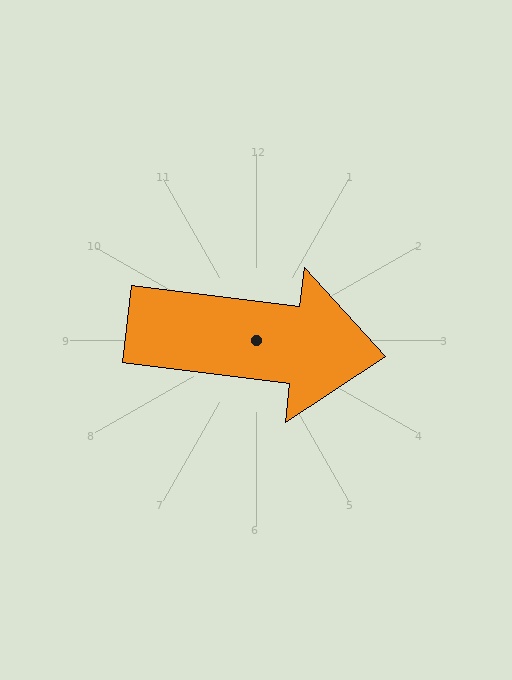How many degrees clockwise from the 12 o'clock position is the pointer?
Approximately 97 degrees.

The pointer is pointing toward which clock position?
Roughly 3 o'clock.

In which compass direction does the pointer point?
East.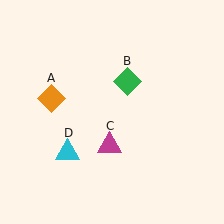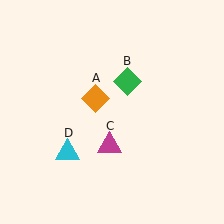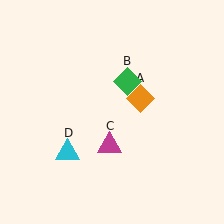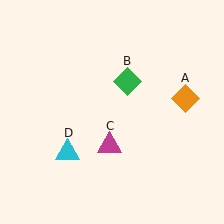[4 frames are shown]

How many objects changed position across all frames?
1 object changed position: orange diamond (object A).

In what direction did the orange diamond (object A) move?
The orange diamond (object A) moved right.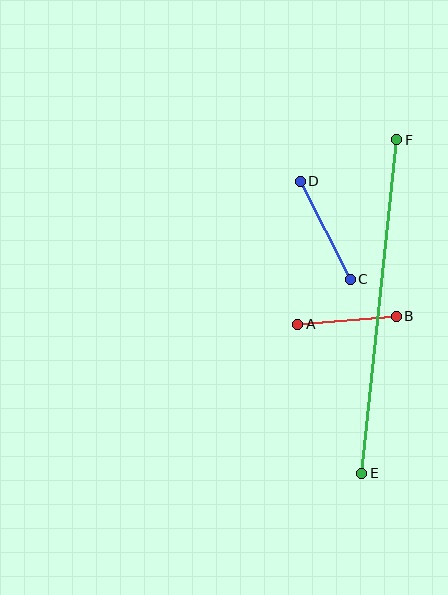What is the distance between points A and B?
The distance is approximately 99 pixels.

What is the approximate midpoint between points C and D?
The midpoint is at approximately (325, 230) pixels.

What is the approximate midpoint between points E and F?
The midpoint is at approximately (379, 307) pixels.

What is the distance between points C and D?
The distance is approximately 110 pixels.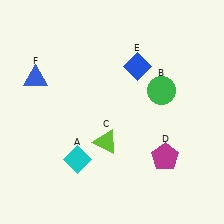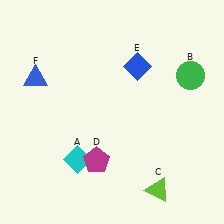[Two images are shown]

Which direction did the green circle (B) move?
The green circle (B) moved right.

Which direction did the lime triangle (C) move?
The lime triangle (C) moved right.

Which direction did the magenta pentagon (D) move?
The magenta pentagon (D) moved left.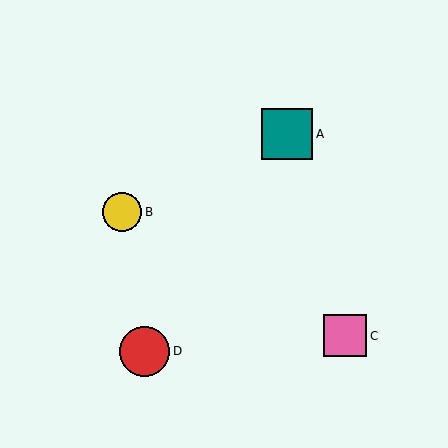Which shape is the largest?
The teal square (labeled A) is the largest.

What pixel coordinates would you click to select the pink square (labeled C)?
Click at (345, 336) to select the pink square C.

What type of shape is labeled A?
Shape A is a teal square.